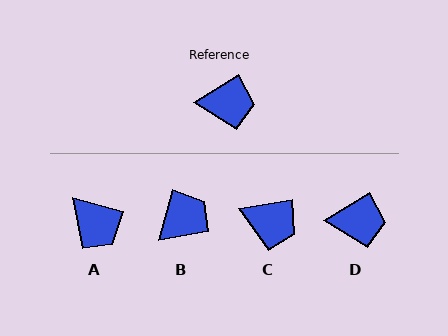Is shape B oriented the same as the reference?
No, it is off by about 42 degrees.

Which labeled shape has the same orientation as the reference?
D.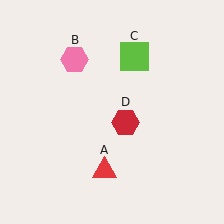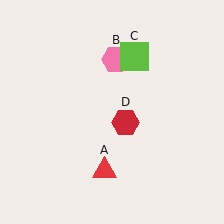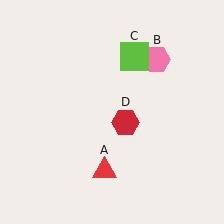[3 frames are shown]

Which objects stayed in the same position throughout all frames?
Red triangle (object A) and lime square (object C) and red hexagon (object D) remained stationary.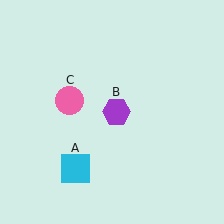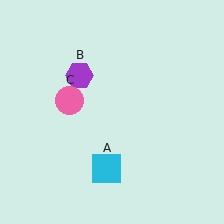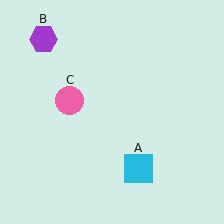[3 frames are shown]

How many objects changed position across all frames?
2 objects changed position: cyan square (object A), purple hexagon (object B).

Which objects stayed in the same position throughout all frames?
Pink circle (object C) remained stationary.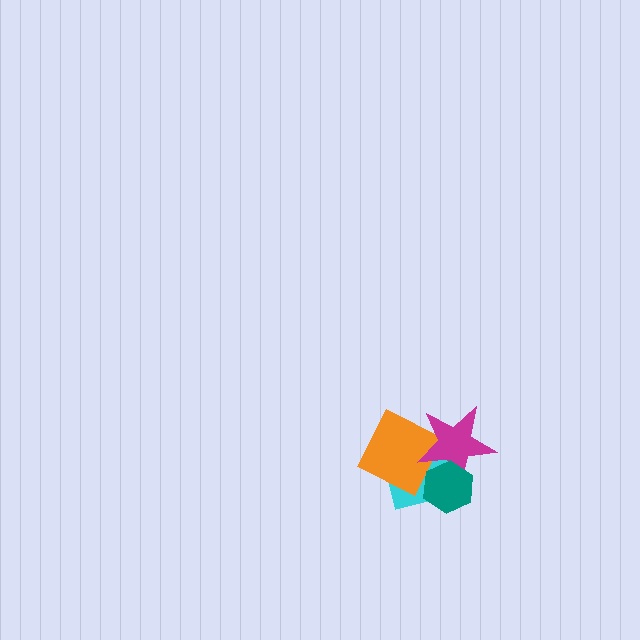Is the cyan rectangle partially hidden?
Yes, it is partially covered by another shape.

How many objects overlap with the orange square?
2 objects overlap with the orange square.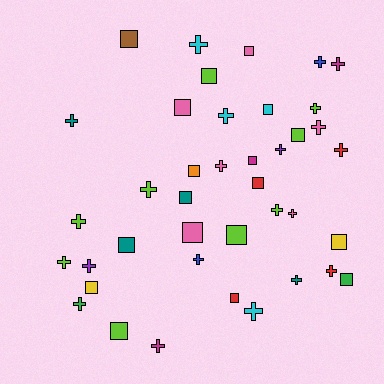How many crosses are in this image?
There are 22 crosses.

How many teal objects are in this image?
There are 4 teal objects.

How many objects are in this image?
There are 40 objects.